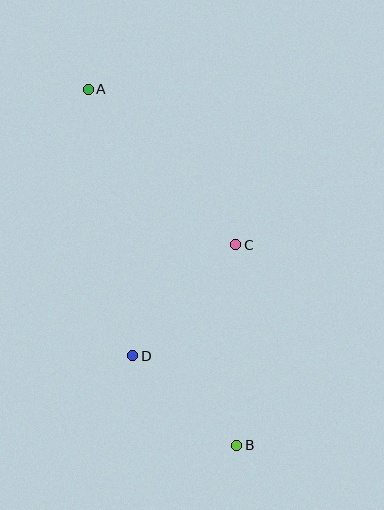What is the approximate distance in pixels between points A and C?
The distance between A and C is approximately 214 pixels.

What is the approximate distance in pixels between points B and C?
The distance between B and C is approximately 201 pixels.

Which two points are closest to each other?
Points B and D are closest to each other.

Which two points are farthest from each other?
Points A and B are farthest from each other.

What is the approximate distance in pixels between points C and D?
The distance between C and D is approximately 152 pixels.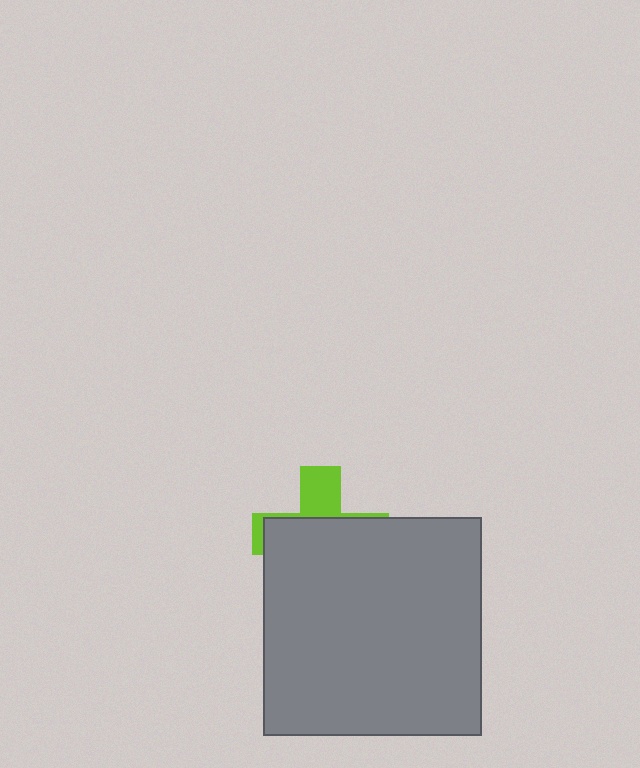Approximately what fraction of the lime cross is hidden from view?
Roughly 69% of the lime cross is hidden behind the gray square.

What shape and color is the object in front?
The object in front is a gray square.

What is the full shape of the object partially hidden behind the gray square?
The partially hidden object is a lime cross.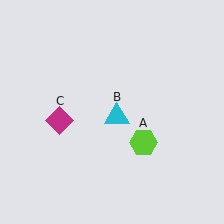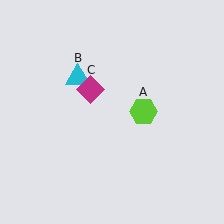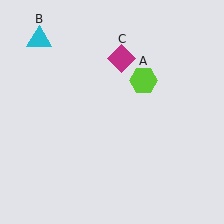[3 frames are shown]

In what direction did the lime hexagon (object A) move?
The lime hexagon (object A) moved up.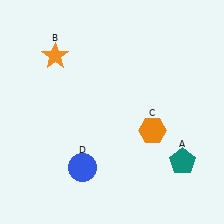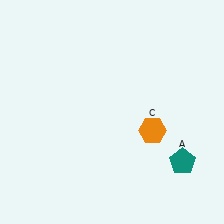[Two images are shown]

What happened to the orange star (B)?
The orange star (B) was removed in Image 2. It was in the top-left area of Image 1.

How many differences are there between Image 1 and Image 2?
There are 2 differences between the two images.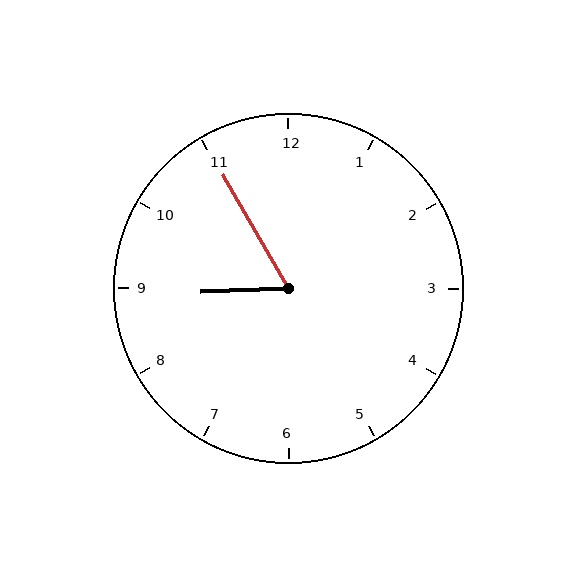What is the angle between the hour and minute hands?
Approximately 62 degrees.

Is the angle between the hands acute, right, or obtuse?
It is acute.